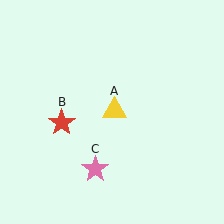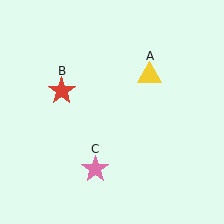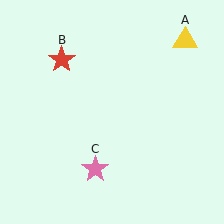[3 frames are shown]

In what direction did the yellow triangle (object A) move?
The yellow triangle (object A) moved up and to the right.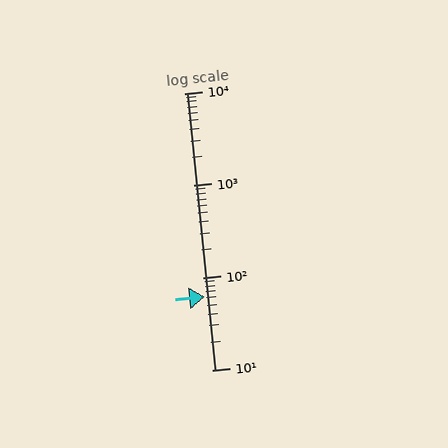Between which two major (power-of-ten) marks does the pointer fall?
The pointer is between 10 and 100.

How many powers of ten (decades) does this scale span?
The scale spans 3 decades, from 10 to 10000.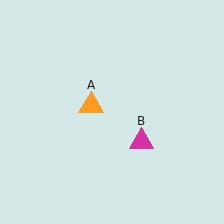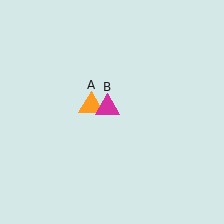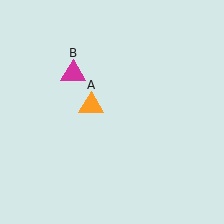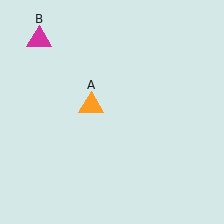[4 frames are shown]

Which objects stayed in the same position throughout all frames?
Orange triangle (object A) remained stationary.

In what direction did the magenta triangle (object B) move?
The magenta triangle (object B) moved up and to the left.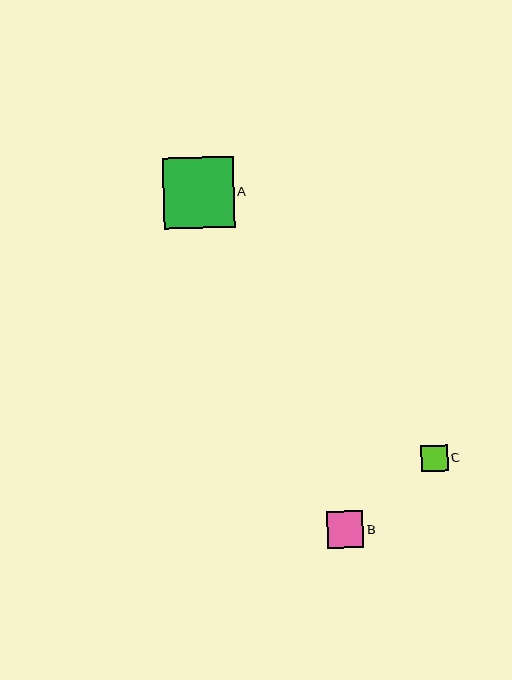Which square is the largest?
Square A is the largest with a size of approximately 71 pixels.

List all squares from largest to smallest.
From largest to smallest: A, B, C.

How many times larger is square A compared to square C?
Square A is approximately 2.6 times the size of square C.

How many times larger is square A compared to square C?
Square A is approximately 2.6 times the size of square C.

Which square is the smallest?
Square C is the smallest with a size of approximately 27 pixels.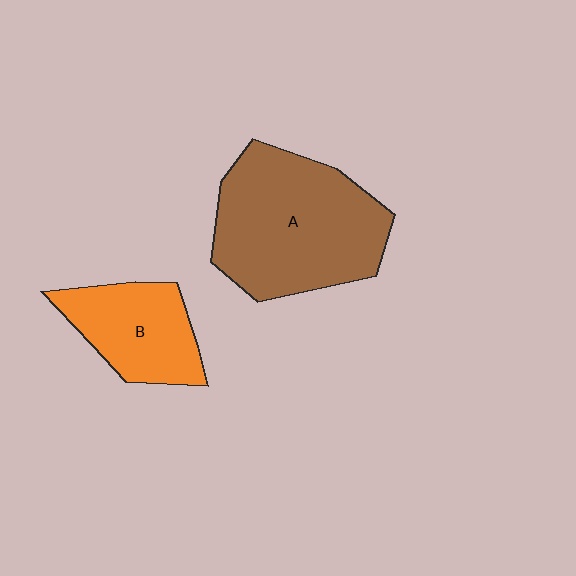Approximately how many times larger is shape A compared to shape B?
Approximately 1.9 times.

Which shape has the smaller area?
Shape B (orange).